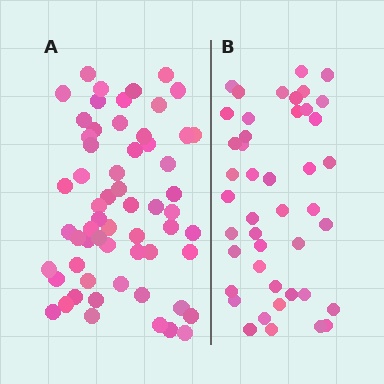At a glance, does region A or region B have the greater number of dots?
Region A (the left region) has more dots.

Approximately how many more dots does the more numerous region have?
Region A has approximately 15 more dots than region B.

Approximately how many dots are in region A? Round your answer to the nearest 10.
About 60 dots.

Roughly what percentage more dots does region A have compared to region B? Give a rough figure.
About 35% more.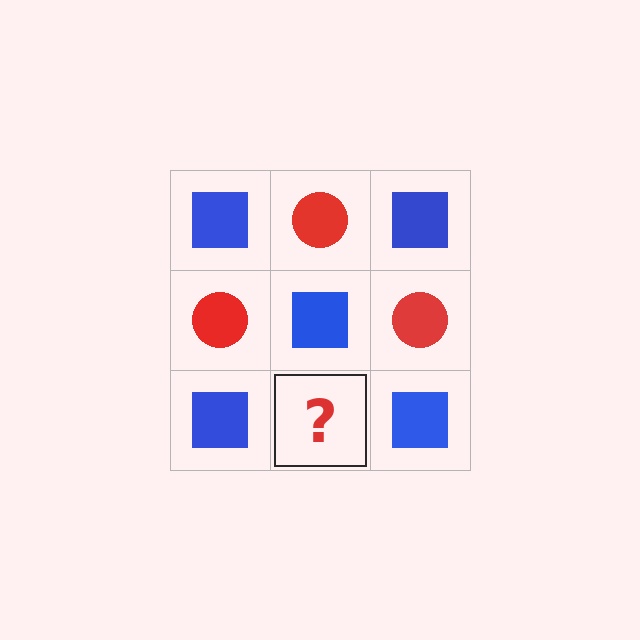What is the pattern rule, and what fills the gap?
The rule is that it alternates blue square and red circle in a checkerboard pattern. The gap should be filled with a red circle.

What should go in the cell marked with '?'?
The missing cell should contain a red circle.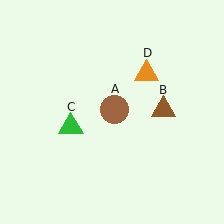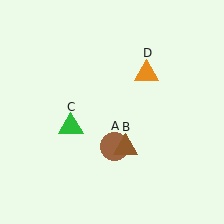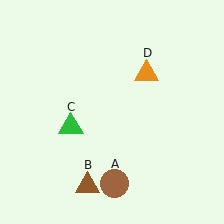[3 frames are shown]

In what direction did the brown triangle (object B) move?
The brown triangle (object B) moved down and to the left.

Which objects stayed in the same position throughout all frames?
Green triangle (object C) and orange triangle (object D) remained stationary.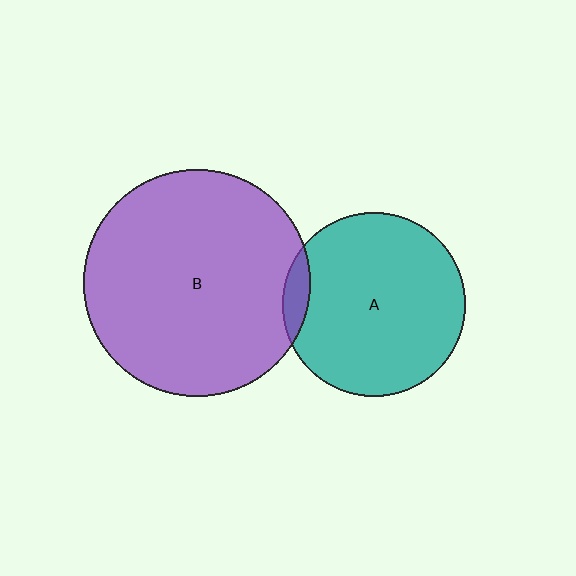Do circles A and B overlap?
Yes.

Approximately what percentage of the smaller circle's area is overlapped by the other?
Approximately 5%.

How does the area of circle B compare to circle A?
Approximately 1.5 times.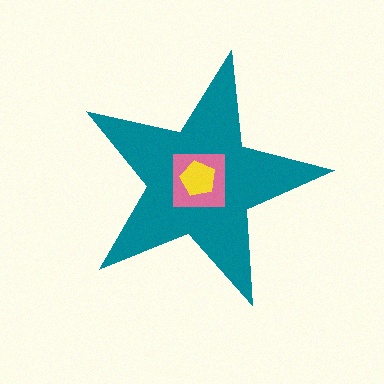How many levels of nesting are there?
3.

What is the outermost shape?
The teal star.